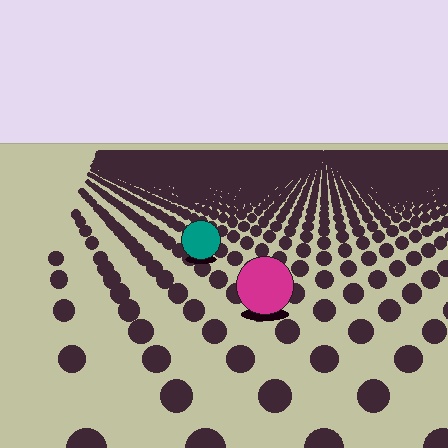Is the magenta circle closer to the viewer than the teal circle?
Yes. The magenta circle is closer — you can tell from the texture gradient: the ground texture is coarser near it.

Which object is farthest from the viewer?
The teal circle is farthest from the viewer. It appears smaller and the ground texture around it is denser.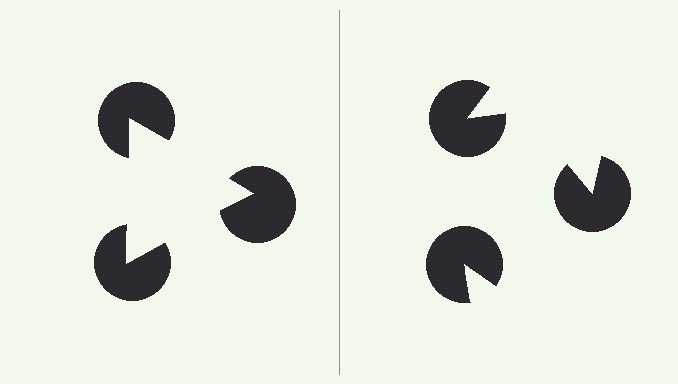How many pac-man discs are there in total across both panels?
6 — 3 on each side.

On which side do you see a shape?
An illusory triangle appears on the left side. On the right side the wedge cuts are rotated, so no coherent shape forms.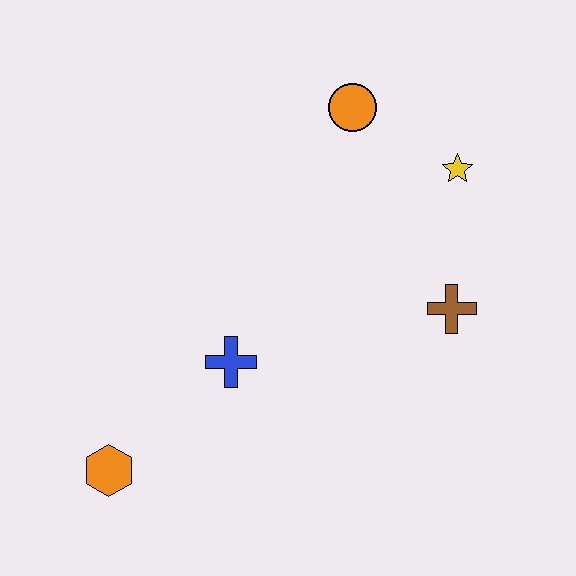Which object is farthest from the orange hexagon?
The yellow star is farthest from the orange hexagon.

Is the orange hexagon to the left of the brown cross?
Yes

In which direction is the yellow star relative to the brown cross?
The yellow star is above the brown cross.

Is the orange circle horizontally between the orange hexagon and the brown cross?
Yes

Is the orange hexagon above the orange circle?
No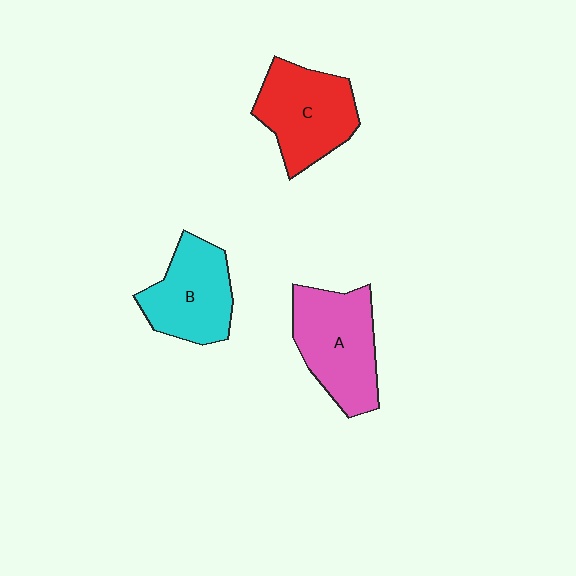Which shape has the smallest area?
Shape B (cyan).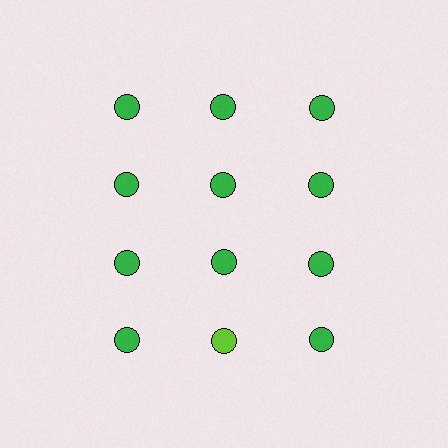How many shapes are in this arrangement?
There are 12 shapes arranged in a grid pattern.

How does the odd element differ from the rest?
It has a different color: lime instead of green.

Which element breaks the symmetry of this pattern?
The lime circle in the fourth row, second from left column breaks the symmetry. All other shapes are green circles.